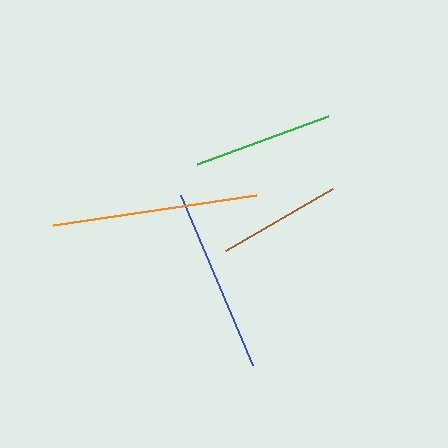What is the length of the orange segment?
The orange segment is approximately 206 pixels long.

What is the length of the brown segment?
The brown segment is approximately 124 pixels long.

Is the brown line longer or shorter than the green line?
The green line is longer than the brown line.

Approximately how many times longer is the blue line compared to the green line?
The blue line is approximately 1.3 times the length of the green line.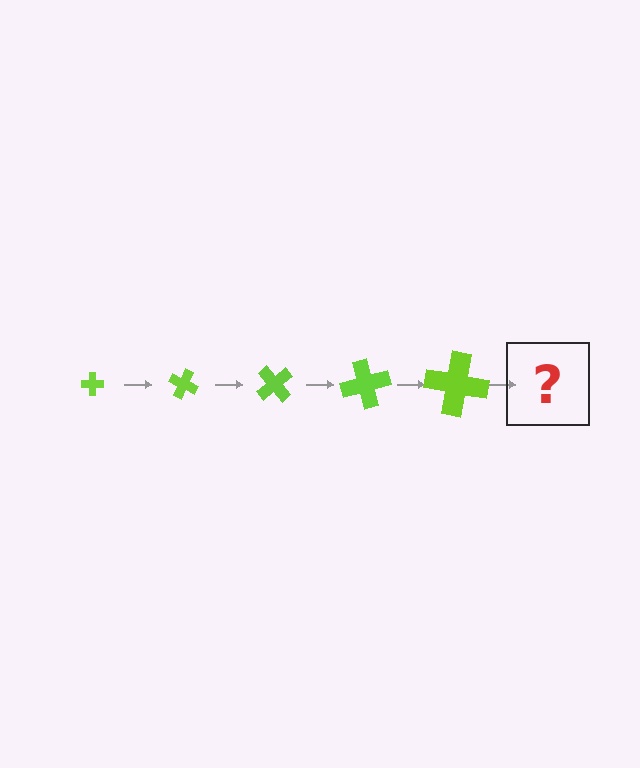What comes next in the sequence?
The next element should be a cross, larger than the previous one and rotated 125 degrees from the start.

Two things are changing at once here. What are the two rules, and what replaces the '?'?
The two rules are that the cross grows larger each step and it rotates 25 degrees each step. The '?' should be a cross, larger than the previous one and rotated 125 degrees from the start.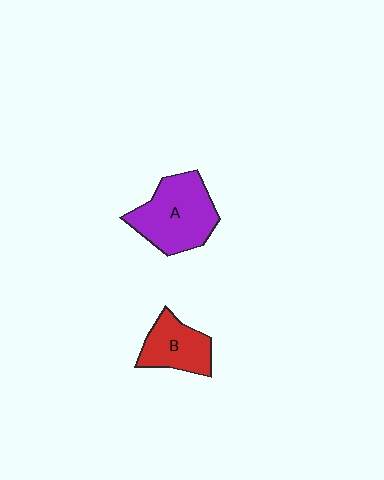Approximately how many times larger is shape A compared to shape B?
Approximately 1.6 times.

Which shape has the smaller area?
Shape B (red).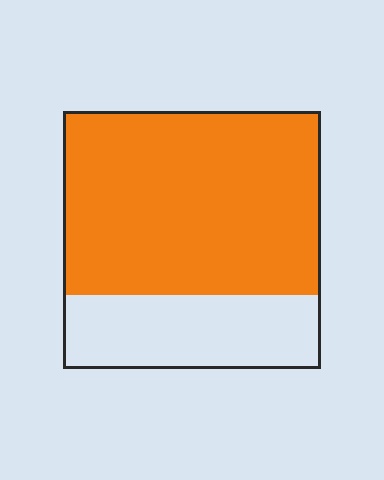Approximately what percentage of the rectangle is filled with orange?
Approximately 70%.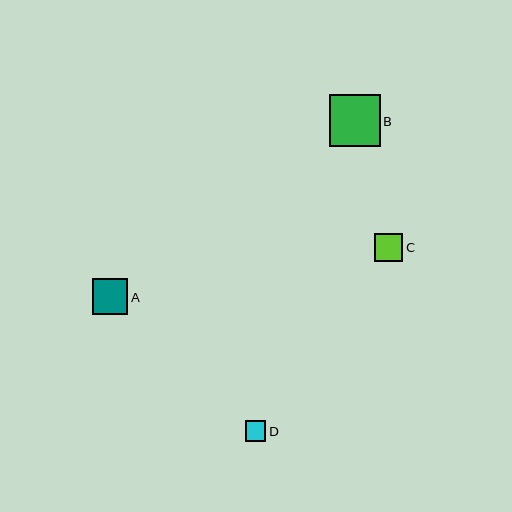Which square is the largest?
Square B is the largest with a size of approximately 51 pixels.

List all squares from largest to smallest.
From largest to smallest: B, A, C, D.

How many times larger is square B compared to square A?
Square B is approximately 1.4 times the size of square A.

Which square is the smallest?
Square D is the smallest with a size of approximately 20 pixels.